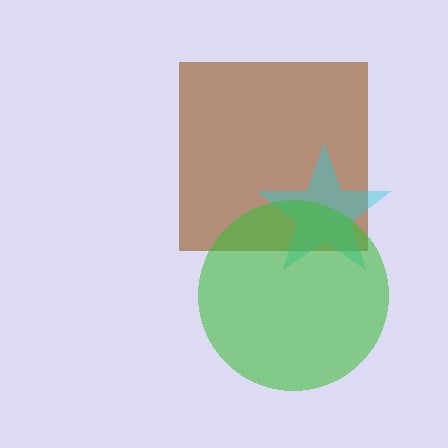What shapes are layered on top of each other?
The layered shapes are: a brown square, a cyan star, a green circle.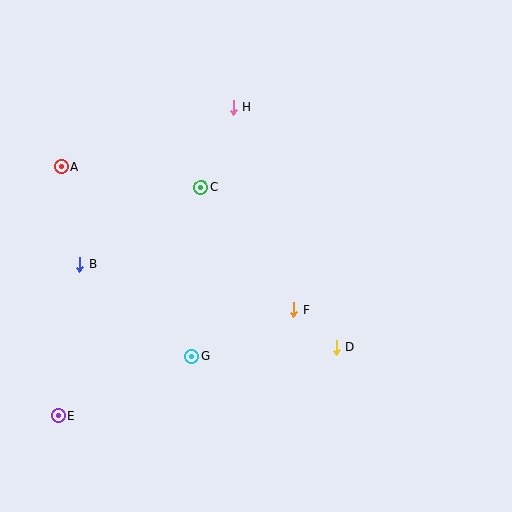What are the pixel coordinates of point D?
Point D is at (336, 347).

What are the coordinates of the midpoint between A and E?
The midpoint between A and E is at (59, 291).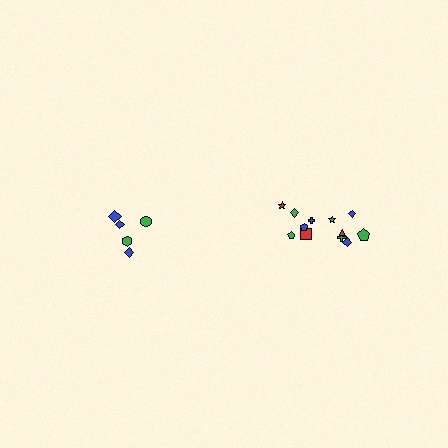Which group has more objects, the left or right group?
The right group.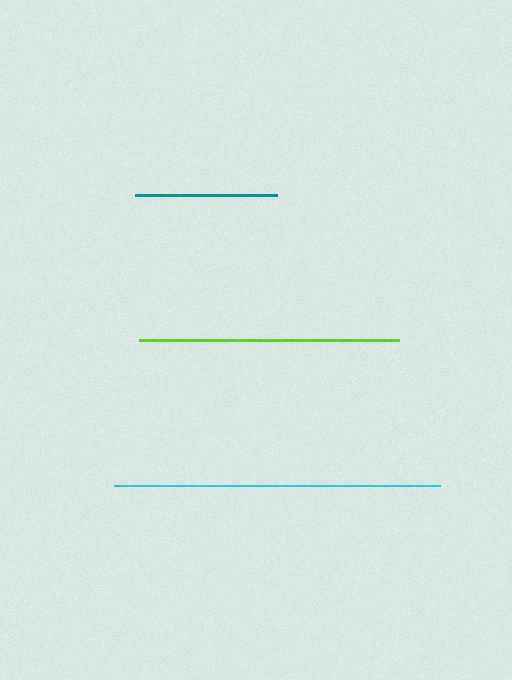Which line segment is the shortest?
The teal line is the shortest at approximately 142 pixels.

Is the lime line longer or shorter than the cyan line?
The cyan line is longer than the lime line.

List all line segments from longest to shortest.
From longest to shortest: cyan, lime, teal.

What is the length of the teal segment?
The teal segment is approximately 142 pixels long.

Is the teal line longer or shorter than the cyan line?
The cyan line is longer than the teal line.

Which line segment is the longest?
The cyan line is the longest at approximately 326 pixels.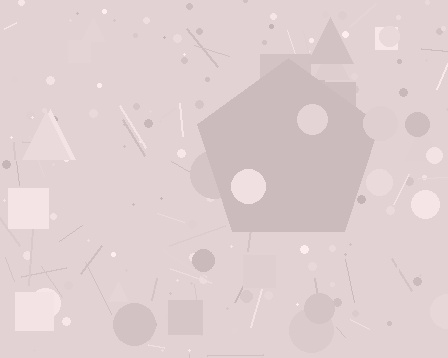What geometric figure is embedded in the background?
A pentagon is embedded in the background.